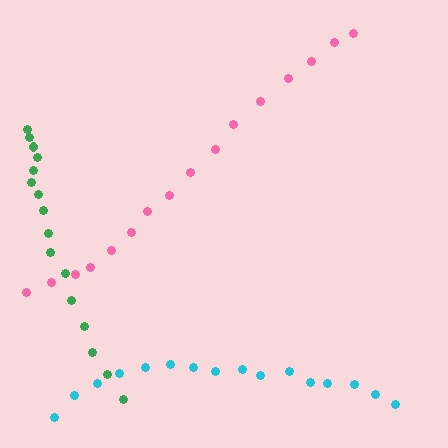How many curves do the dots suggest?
There are 3 distinct paths.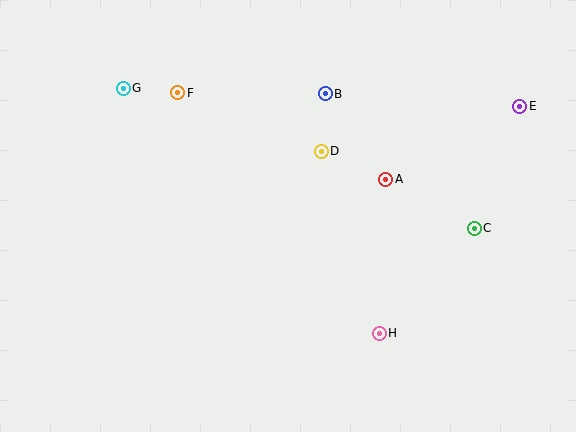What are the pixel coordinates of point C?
Point C is at (474, 228).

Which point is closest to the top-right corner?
Point E is closest to the top-right corner.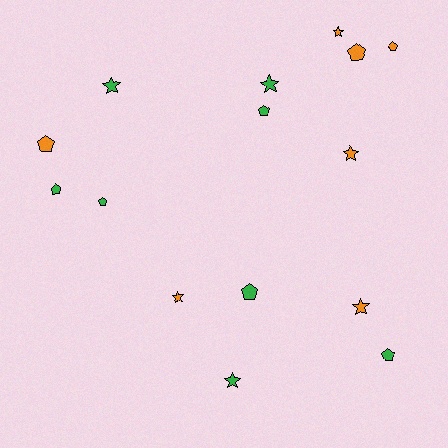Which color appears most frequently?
Green, with 8 objects.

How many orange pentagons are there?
There are 3 orange pentagons.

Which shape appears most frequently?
Pentagon, with 8 objects.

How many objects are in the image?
There are 15 objects.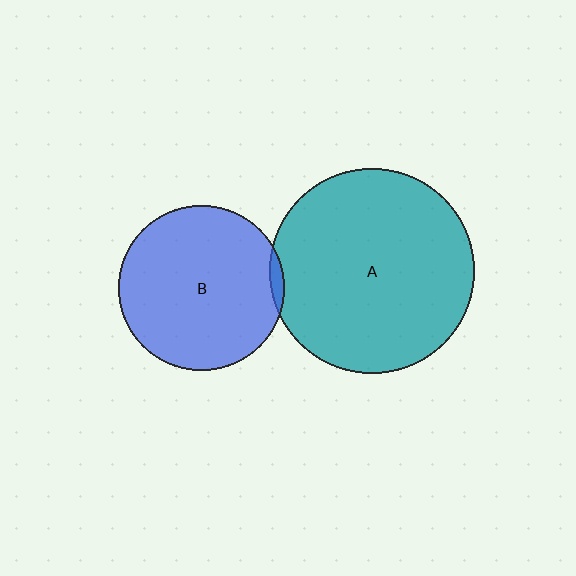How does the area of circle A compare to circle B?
Approximately 1.5 times.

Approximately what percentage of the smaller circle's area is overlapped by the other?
Approximately 5%.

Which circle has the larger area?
Circle A (teal).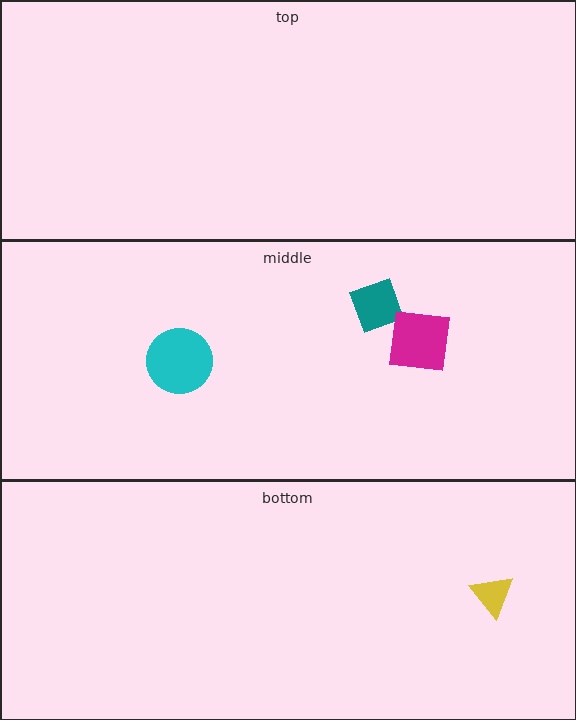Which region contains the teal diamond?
The middle region.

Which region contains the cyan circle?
The middle region.